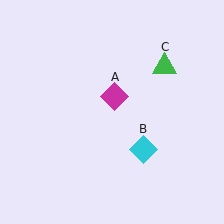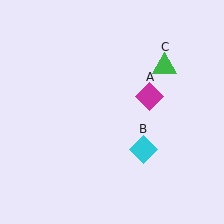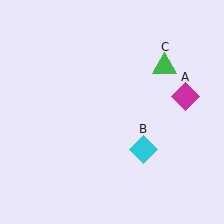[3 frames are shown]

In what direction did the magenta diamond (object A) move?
The magenta diamond (object A) moved right.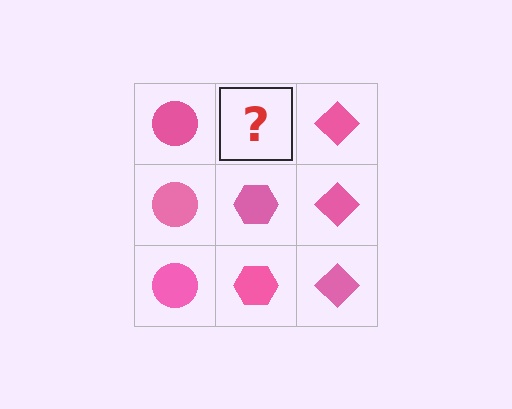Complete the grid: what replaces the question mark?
The question mark should be replaced with a pink hexagon.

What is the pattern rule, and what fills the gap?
The rule is that each column has a consistent shape. The gap should be filled with a pink hexagon.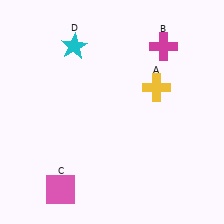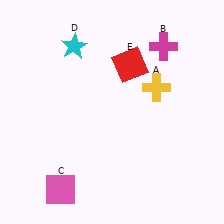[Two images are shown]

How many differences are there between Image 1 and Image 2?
There is 1 difference between the two images.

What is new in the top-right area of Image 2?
A red square (E) was added in the top-right area of Image 2.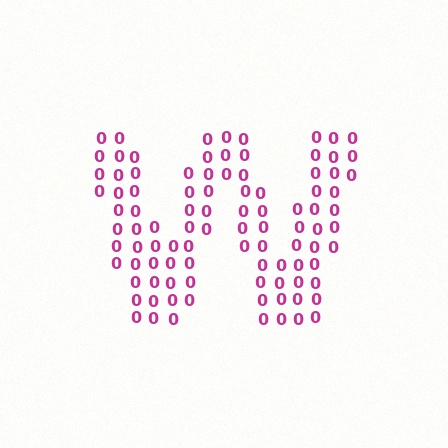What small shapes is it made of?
It is made of small digit 0's.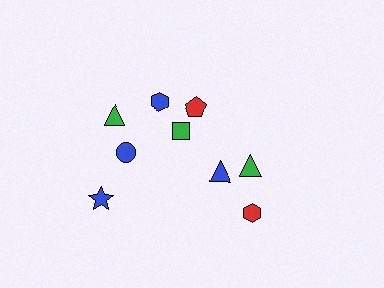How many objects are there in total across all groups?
There are 9 objects.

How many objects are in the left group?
There are 6 objects.